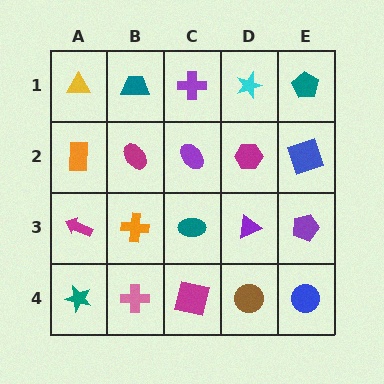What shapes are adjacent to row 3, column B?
A magenta ellipse (row 2, column B), a pink cross (row 4, column B), a magenta arrow (row 3, column A), a teal ellipse (row 3, column C).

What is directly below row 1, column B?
A magenta ellipse.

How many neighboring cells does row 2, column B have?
4.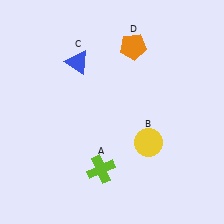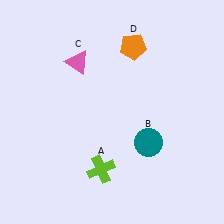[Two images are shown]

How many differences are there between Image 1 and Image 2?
There are 2 differences between the two images.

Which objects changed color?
B changed from yellow to teal. C changed from blue to pink.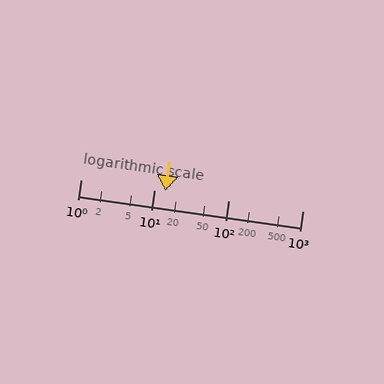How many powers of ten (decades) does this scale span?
The scale spans 3 decades, from 1 to 1000.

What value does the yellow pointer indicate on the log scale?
The pointer indicates approximately 14.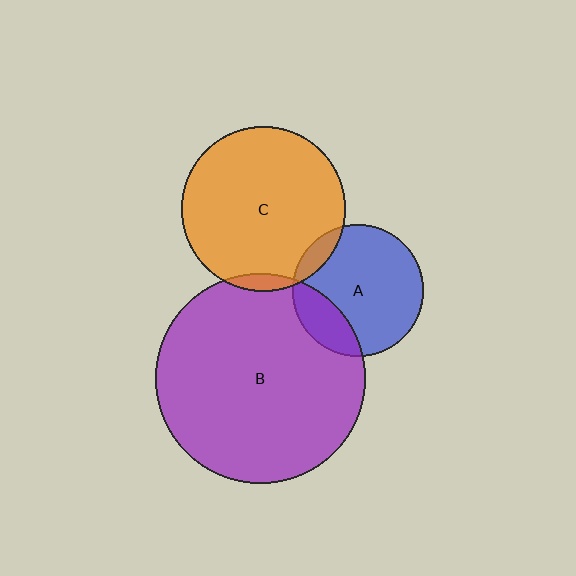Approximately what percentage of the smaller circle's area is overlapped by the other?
Approximately 10%.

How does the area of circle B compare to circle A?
Approximately 2.5 times.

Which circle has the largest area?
Circle B (purple).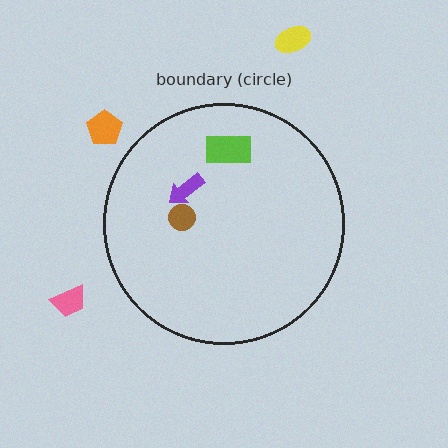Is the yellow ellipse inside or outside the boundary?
Outside.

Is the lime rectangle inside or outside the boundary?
Inside.